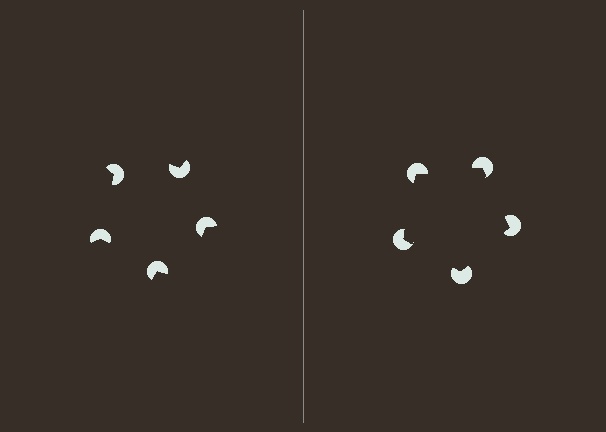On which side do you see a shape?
An illusory pentagon appears on the right side. On the left side the wedge cuts are rotated, so no coherent shape forms.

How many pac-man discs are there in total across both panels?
10 — 5 on each side.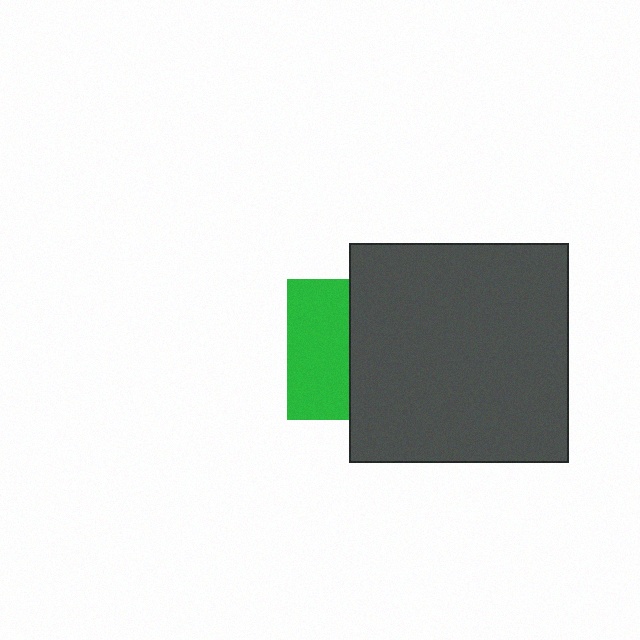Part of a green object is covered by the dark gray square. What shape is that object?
It is a square.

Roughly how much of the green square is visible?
A small part of it is visible (roughly 44%).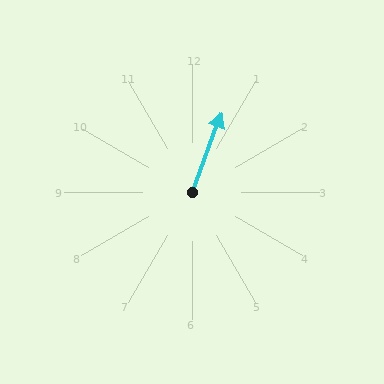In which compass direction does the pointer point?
North.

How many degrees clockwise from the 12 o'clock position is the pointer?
Approximately 20 degrees.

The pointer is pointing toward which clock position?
Roughly 1 o'clock.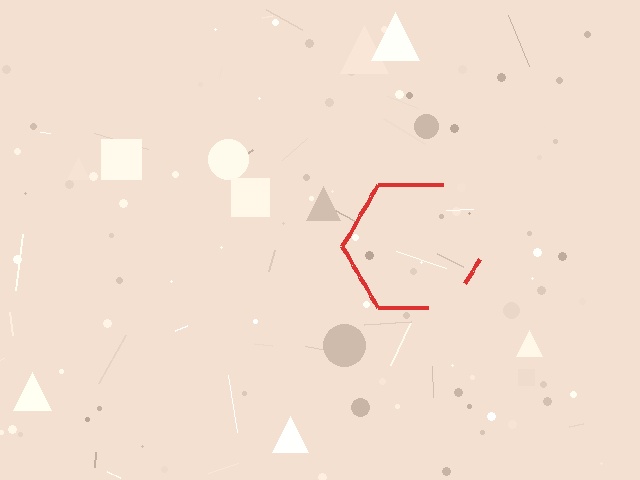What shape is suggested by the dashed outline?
The dashed outline suggests a hexagon.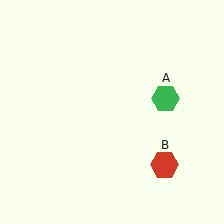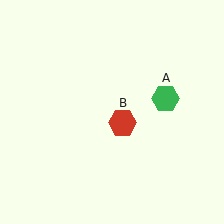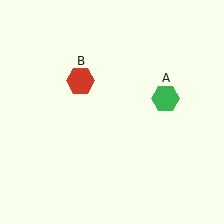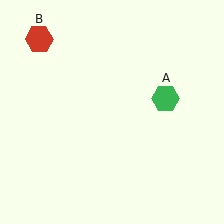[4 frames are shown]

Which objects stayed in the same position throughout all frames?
Green hexagon (object A) remained stationary.